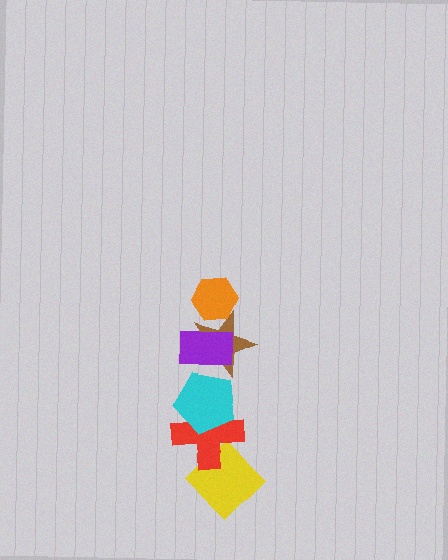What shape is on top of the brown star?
The purple rectangle is on top of the brown star.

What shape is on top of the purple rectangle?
The orange hexagon is on top of the purple rectangle.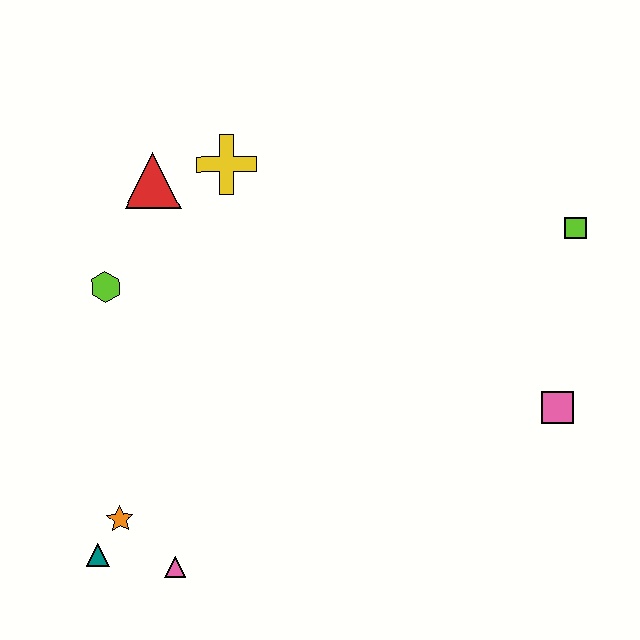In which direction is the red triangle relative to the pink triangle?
The red triangle is above the pink triangle.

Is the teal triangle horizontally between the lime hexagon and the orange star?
No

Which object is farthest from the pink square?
The teal triangle is farthest from the pink square.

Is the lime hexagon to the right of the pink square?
No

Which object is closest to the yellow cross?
The red triangle is closest to the yellow cross.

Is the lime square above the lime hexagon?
Yes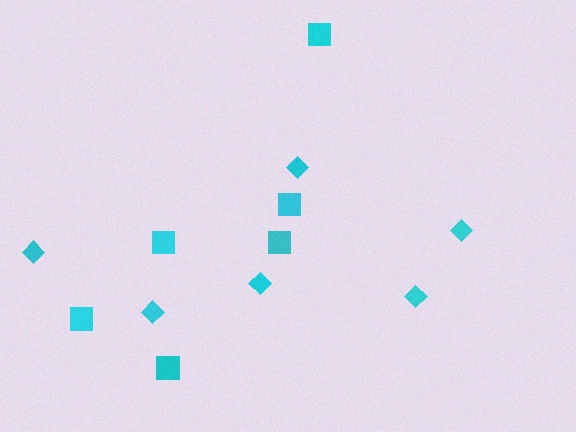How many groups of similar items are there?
There are 2 groups: one group of diamonds (6) and one group of squares (6).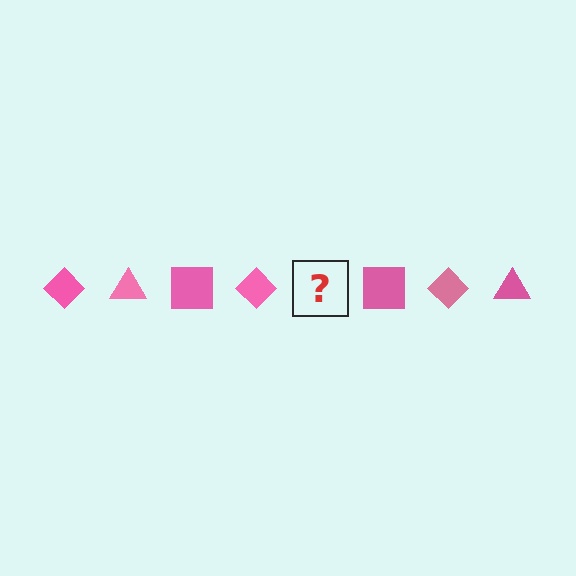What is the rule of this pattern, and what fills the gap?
The rule is that the pattern cycles through diamond, triangle, square shapes in pink. The gap should be filled with a pink triangle.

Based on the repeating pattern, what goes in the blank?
The blank should be a pink triangle.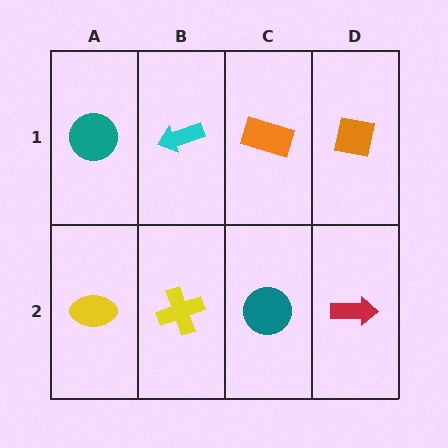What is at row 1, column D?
An orange square.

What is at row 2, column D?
A red arrow.